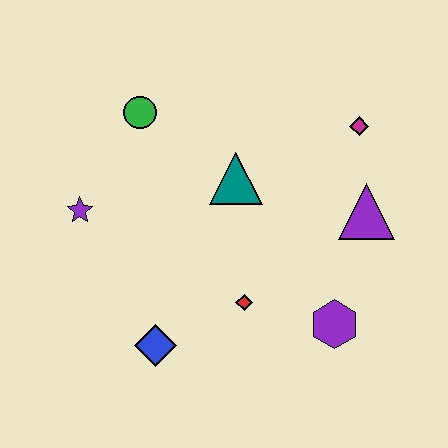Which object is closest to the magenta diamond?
The purple triangle is closest to the magenta diamond.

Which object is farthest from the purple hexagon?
The green circle is farthest from the purple hexagon.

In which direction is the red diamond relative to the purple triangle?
The red diamond is to the left of the purple triangle.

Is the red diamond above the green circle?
No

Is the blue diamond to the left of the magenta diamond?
Yes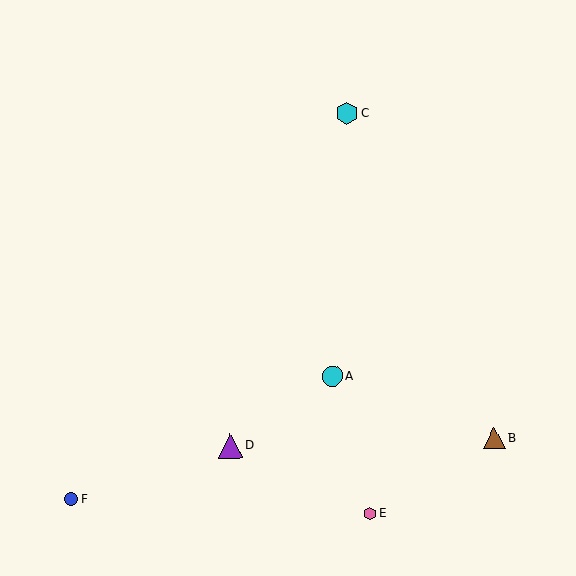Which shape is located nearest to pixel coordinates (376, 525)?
The pink hexagon (labeled E) at (370, 514) is nearest to that location.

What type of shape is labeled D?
Shape D is a purple triangle.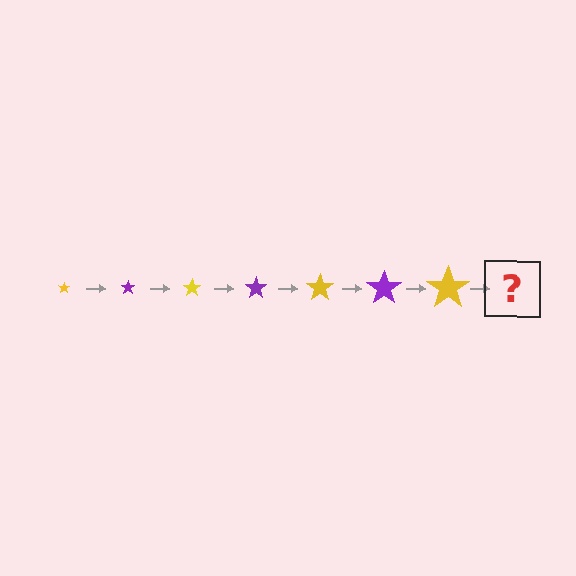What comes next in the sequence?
The next element should be a purple star, larger than the previous one.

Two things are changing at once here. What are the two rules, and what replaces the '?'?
The two rules are that the star grows larger each step and the color cycles through yellow and purple. The '?' should be a purple star, larger than the previous one.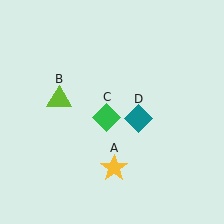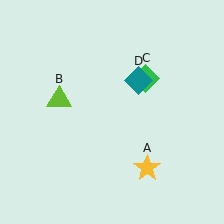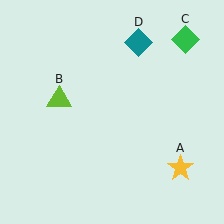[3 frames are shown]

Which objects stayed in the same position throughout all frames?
Lime triangle (object B) remained stationary.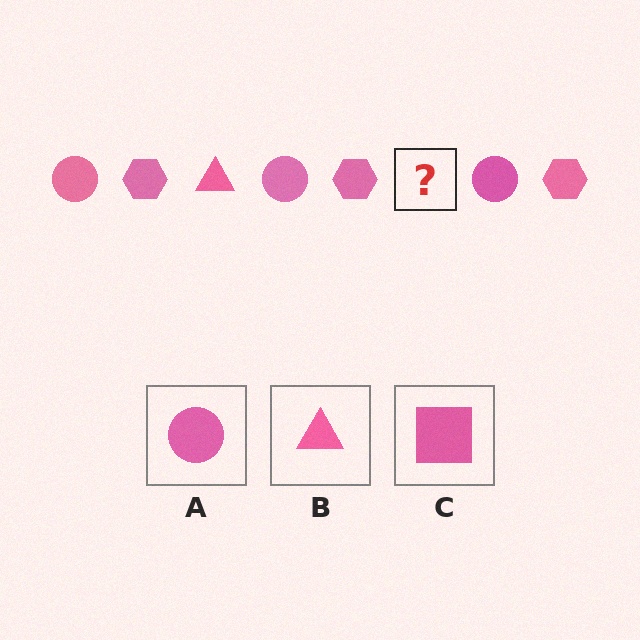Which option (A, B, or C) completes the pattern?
B.